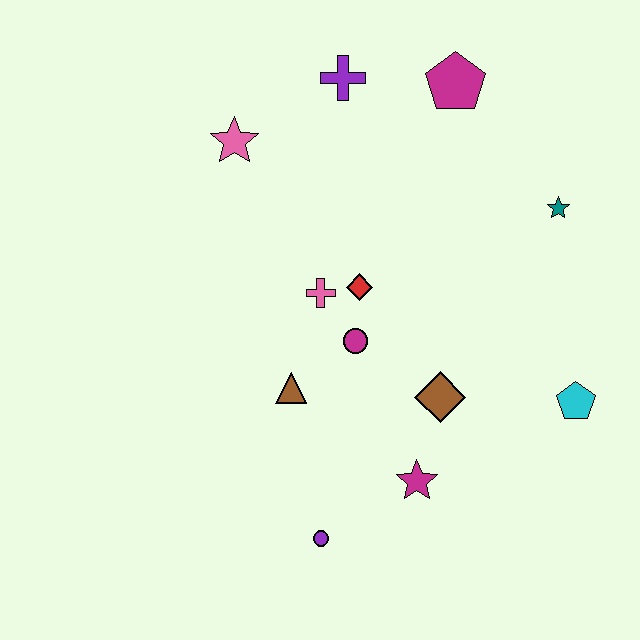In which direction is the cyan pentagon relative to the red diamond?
The cyan pentagon is to the right of the red diamond.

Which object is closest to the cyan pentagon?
The brown diamond is closest to the cyan pentagon.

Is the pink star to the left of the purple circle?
Yes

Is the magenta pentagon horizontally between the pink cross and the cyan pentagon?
Yes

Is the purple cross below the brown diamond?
No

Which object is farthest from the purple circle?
The magenta pentagon is farthest from the purple circle.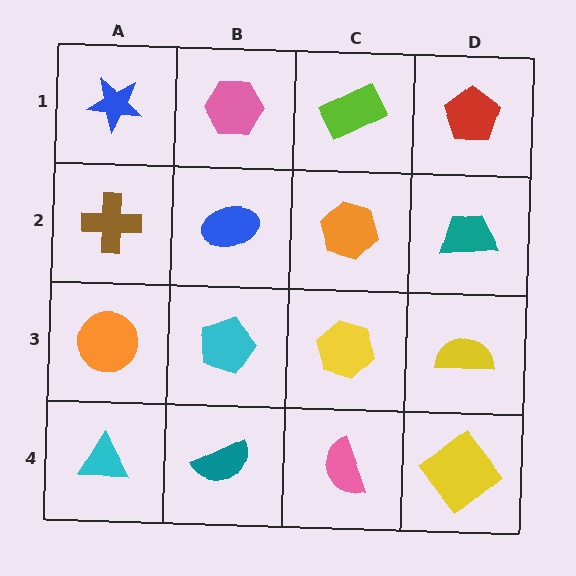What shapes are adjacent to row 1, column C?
An orange hexagon (row 2, column C), a pink hexagon (row 1, column B), a red pentagon (row 1, column D).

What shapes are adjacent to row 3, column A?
A brown cross (row 2, column A), a cyan triangle (row 4, column A), a cyan pentagon (row 3, column B).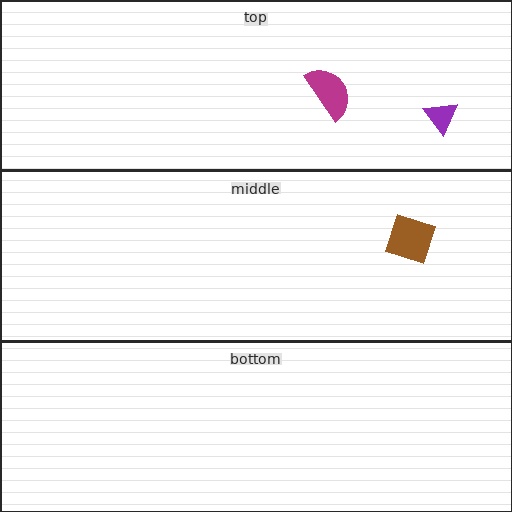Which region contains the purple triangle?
The top region.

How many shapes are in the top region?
2.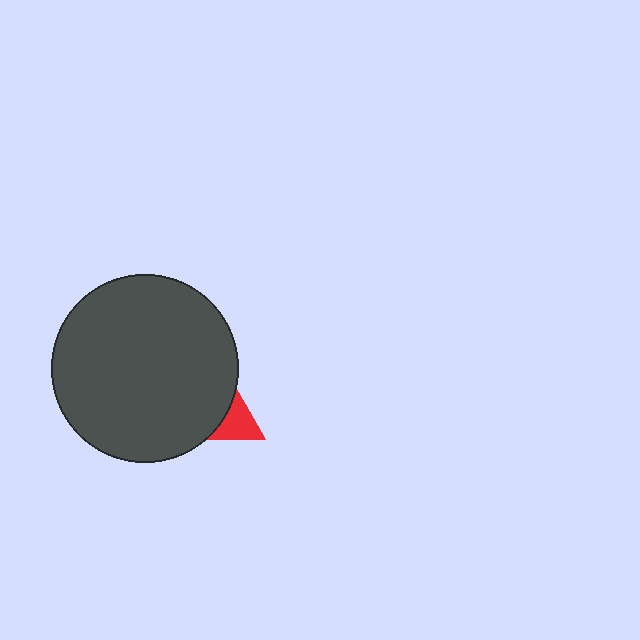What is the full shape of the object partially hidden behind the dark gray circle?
The partially hidden object is a red triangle.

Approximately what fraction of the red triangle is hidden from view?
Roughly 66% of the red triangle is hidden behind the dark gray circle.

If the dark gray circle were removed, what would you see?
You would see the complete red triangle.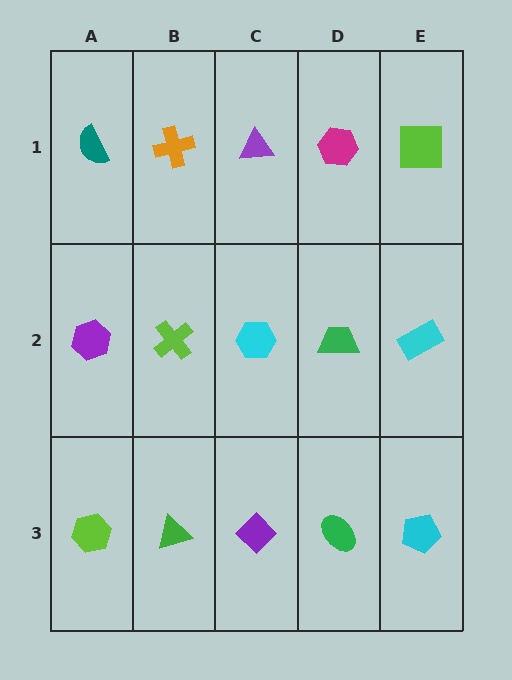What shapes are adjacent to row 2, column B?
An orange cross (row 1, column B), a green triangle (row 3, column B), a purple hexagon (row 2, column A), a cyan hexagon (row 2, column C).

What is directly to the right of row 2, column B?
A cyan hexagon.